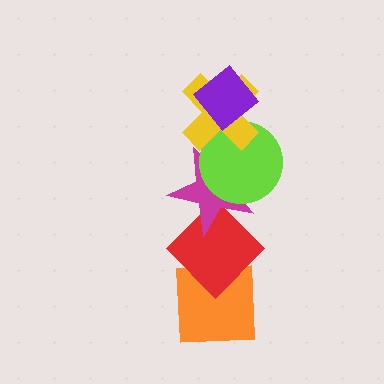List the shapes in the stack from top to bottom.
From top to bottom: the purple diamond, the yellow cross, the lime circle, the magenta star, the red diamond, the orange square.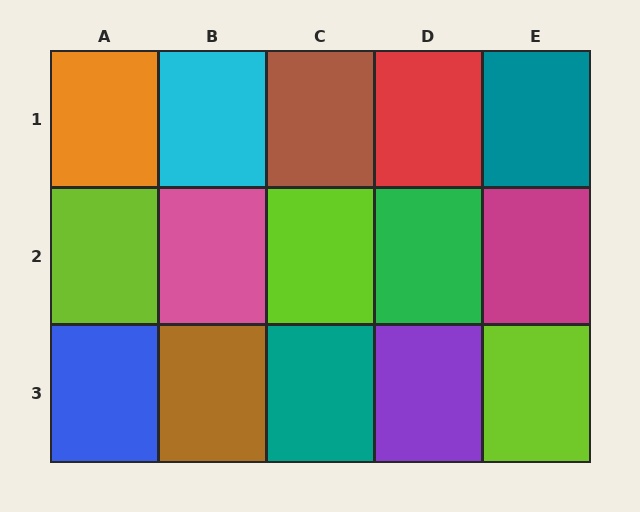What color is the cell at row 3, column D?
Purple.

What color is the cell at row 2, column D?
Green.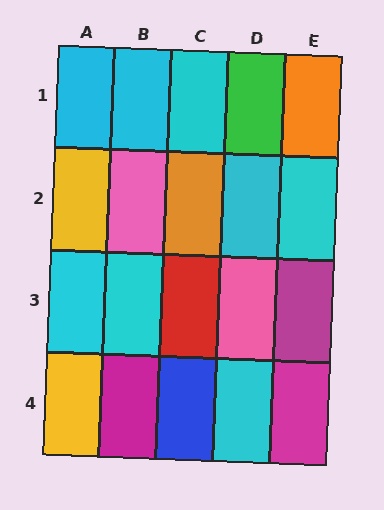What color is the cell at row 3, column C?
Red.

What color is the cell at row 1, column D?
Green.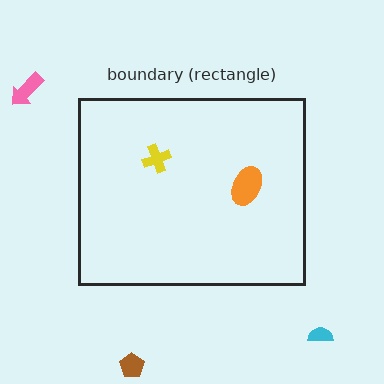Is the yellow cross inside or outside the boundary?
Inside.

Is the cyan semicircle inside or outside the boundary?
Outside.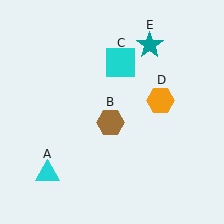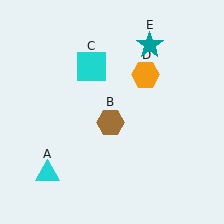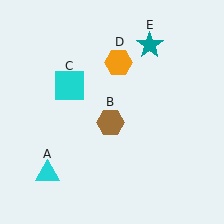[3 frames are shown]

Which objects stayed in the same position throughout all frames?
Cyan triangle (object A) and brown hexagon (object B) and teal star (object E) remained stationary.